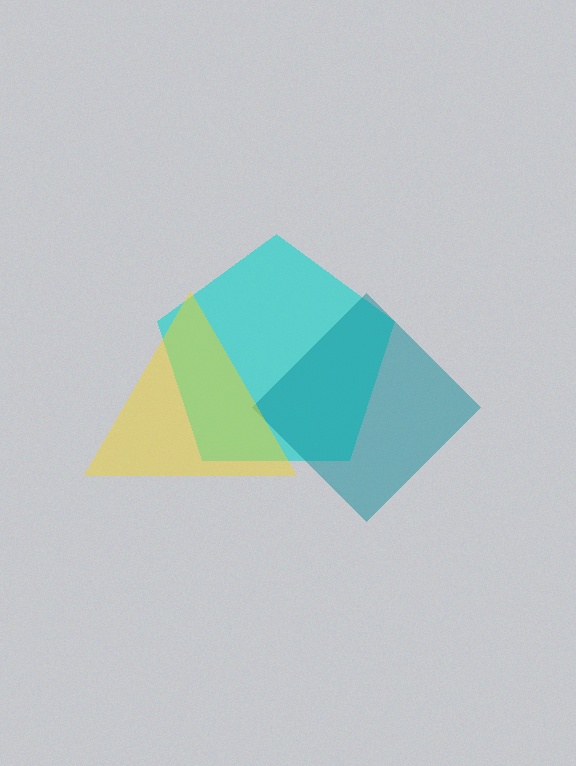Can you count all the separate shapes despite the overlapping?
Yes, there are 3 separate shapes.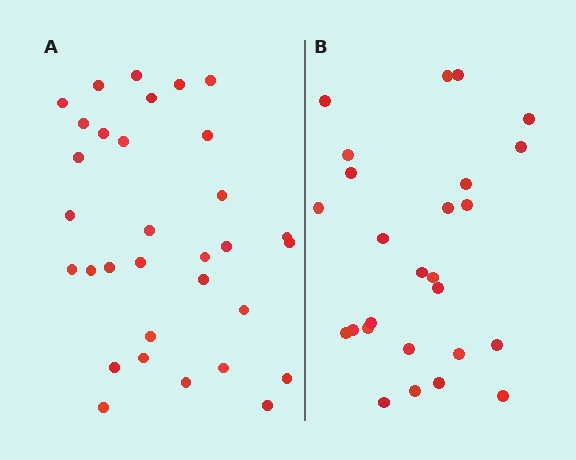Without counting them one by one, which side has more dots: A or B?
Region A (the left region) has more dots.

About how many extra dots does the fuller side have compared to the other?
Region A has about 6 more dots than region B.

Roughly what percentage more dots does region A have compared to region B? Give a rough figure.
About 25% more.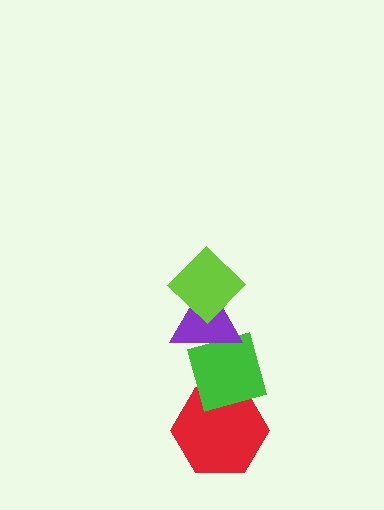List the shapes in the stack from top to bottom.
From top to bottom: the lime diamond, the purple triangle, the green diamond, the red hexagon.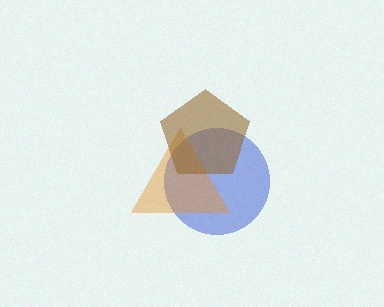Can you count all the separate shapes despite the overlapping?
Yes, there are 3 separate shapes.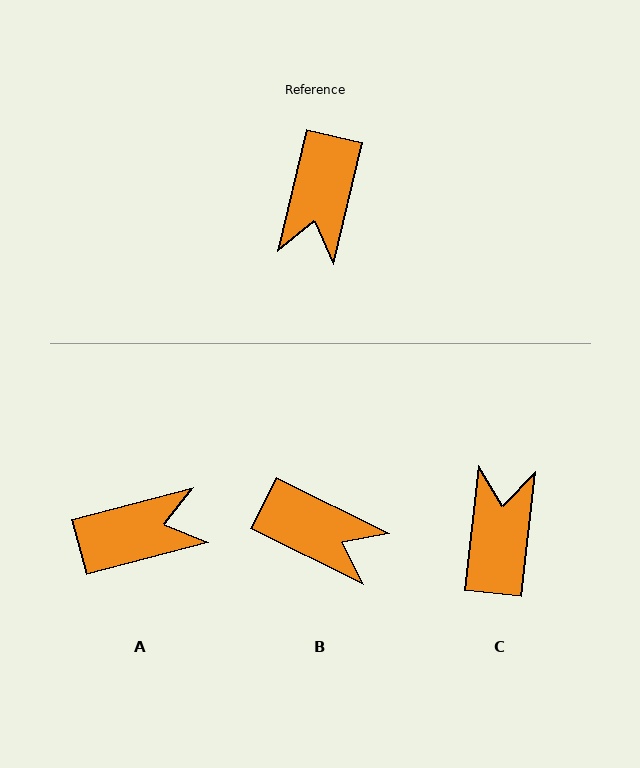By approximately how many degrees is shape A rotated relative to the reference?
Approximately 118 degrees counter-clockwise.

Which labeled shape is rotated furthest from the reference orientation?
C, about 173 degrees away.